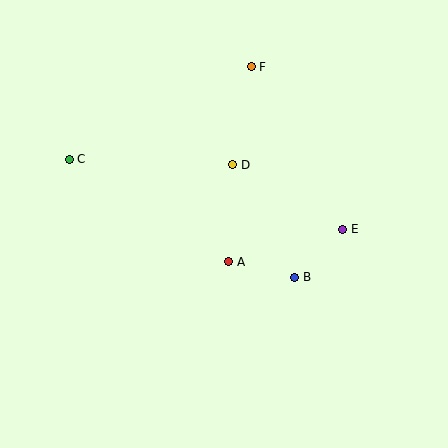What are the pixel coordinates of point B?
Point B is at (294, 277).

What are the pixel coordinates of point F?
Point F is at (251, 67).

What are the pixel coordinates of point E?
Point E is at (343, 229).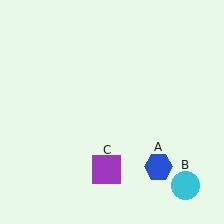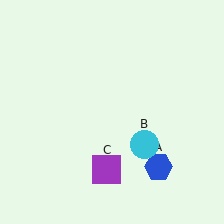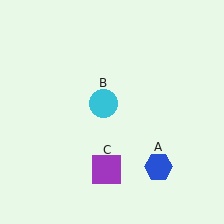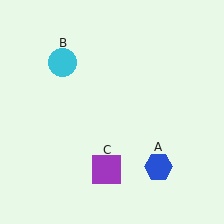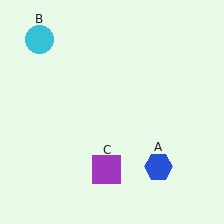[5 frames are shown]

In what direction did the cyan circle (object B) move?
The cyan circle (object B) moved up and to the left.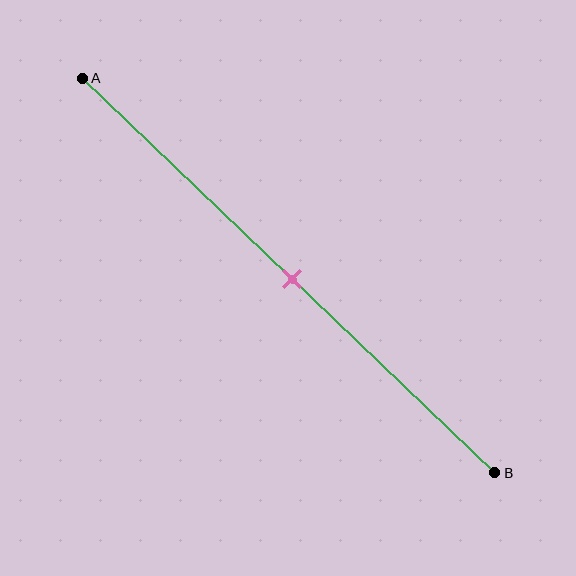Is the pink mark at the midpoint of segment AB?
Yes, the mark is approximately at the midpoint.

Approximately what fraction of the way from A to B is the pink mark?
The pink mark is approximately 50% of the way from A to B.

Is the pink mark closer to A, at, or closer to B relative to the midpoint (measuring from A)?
The pink mark is approximately at the midpoint of segment AB.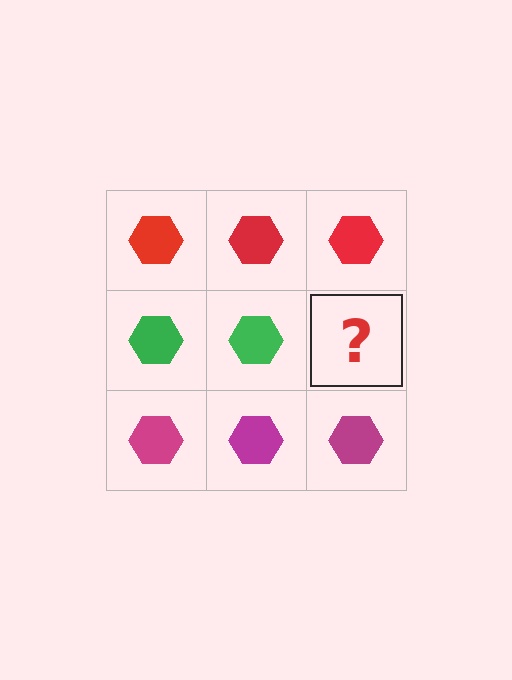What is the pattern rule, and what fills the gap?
The rule is that each row has a consistent color. The gap should be filled with a green hexagon.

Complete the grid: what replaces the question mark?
The question mark should be replaced with a green hexagon.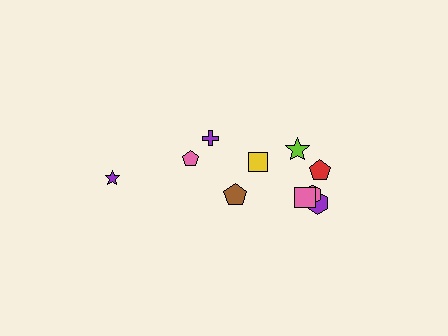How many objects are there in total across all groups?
There are 10 objects.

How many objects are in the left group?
There are 3 objects.